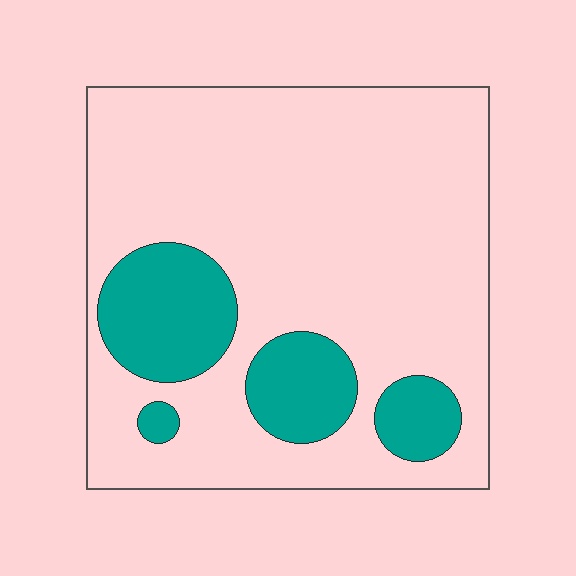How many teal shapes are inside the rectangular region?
4.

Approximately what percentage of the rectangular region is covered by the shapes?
Approximately 20%.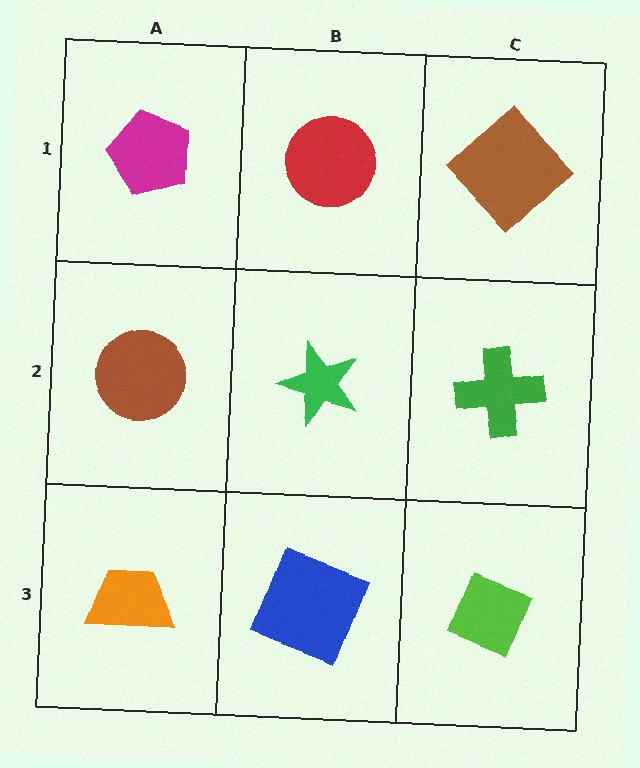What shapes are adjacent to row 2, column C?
A brown diamond (row 1, column C), a lime diamond (row 3, column C), a green star (row 2, column B).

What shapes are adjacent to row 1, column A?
A brown circle (row 2, column A), a red circle (row 1, column B).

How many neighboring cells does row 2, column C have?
3.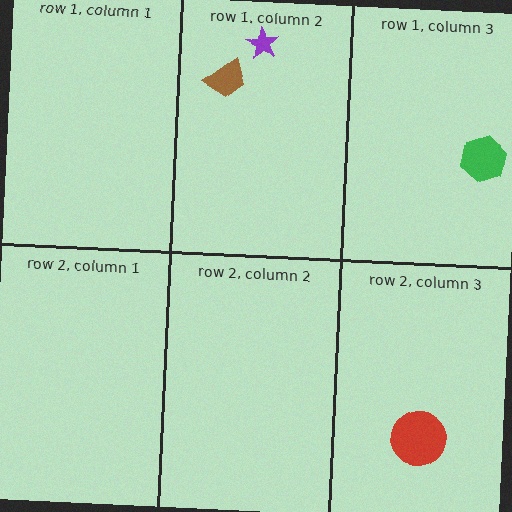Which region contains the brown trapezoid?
The row 1, column 2 region.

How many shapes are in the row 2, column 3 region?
1.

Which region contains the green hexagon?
The row 1, column 3 region.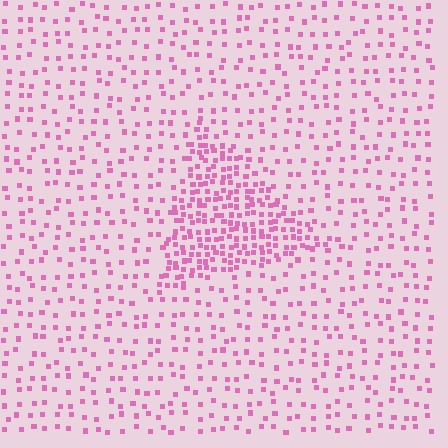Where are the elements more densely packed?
The elements are more densely packed inside the triangle boundary.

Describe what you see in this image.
The image contains small pink elements arranged at two different densities. A triangle-shaped region is visible where the elements are more densely packed than the surrounding area.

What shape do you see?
I see a triangle.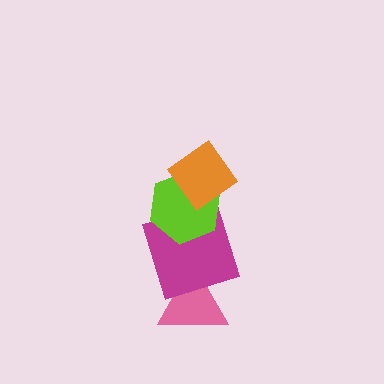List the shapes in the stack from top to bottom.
From top to bottom: the orange diamond, the lime hexagon, the magenta square, the pink triangle.